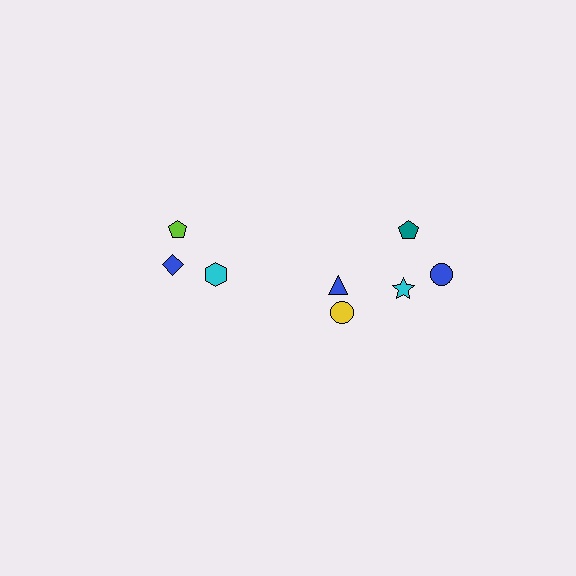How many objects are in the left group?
There are 3 objects.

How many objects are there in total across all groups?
There are 8 objects.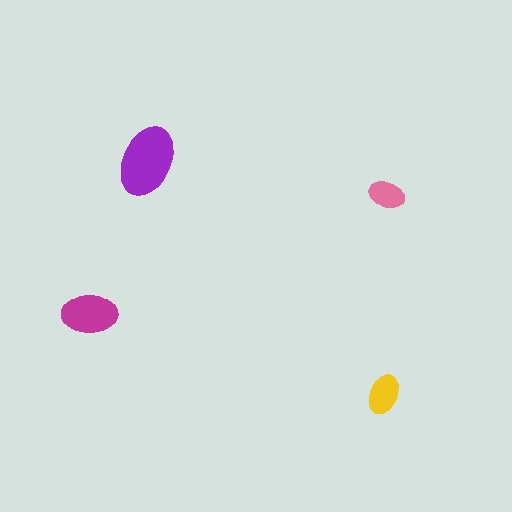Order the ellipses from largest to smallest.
the purple one, the magenta one, the yellow one, the pink one.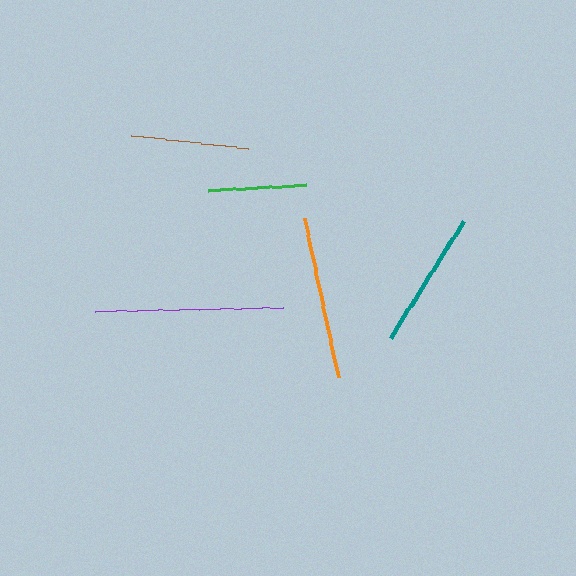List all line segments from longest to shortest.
From longest to shortest: purple, orange, teal, brown, green.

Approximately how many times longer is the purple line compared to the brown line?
The purple line is approximately 1.6 times the length of the brown line.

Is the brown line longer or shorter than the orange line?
The orange line is longer than the brown line.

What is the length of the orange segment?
The orange segment is approximately 163 pixels long.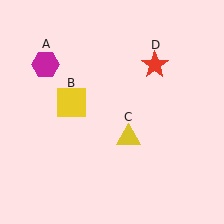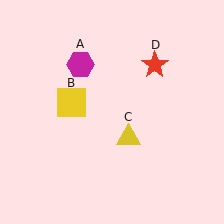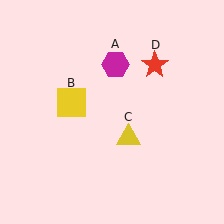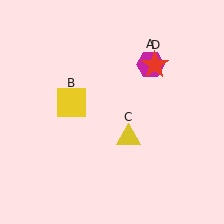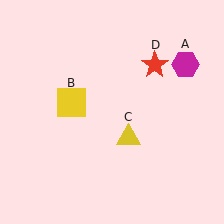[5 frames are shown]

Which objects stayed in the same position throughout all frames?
Yellow square (object B) and yellow triangle (object C) and red star (object D) remained stationary.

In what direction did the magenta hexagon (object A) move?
The magenta hexagon (object A) moved right.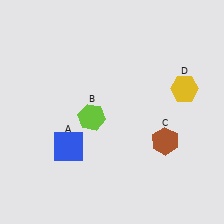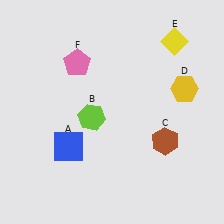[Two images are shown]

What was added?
A yellow diamond (E), a pink pentagon (F) were added in Image 2.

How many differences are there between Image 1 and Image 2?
There are 2 differences between the two images.